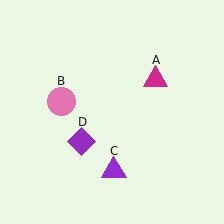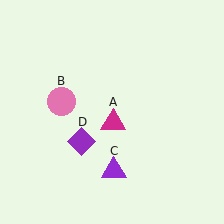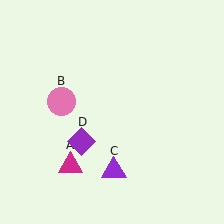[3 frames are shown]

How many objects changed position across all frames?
1 object changed position: magenta triangle (object A).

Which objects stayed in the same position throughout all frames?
Pink circle (object B) and purple triangle (object C) and purple diamond (object D) remained stationary.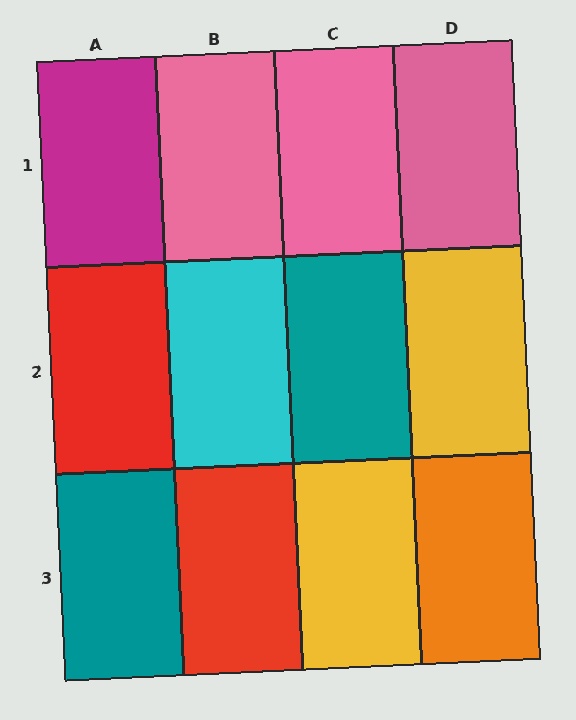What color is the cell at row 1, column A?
Magenta.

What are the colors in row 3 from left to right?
Teal, red, yellow, orange.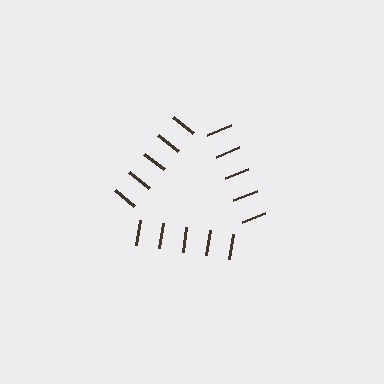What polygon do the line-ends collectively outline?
An illusory triangle — the line segments terminate on its edges but no continuous stroke is drawn.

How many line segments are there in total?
15 — 5 along each of the 3 edges.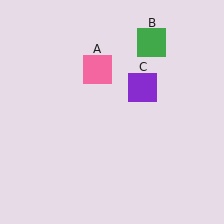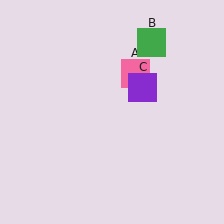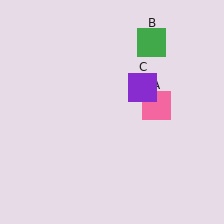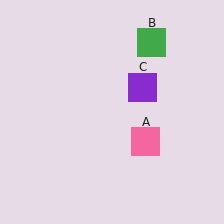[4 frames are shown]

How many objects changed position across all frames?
1 object changed position: pink square (object A).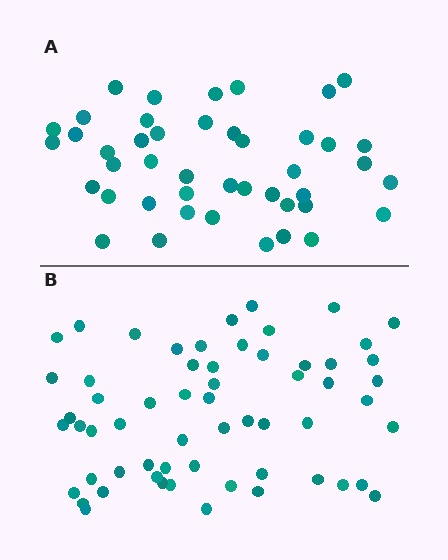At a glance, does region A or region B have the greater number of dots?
Region B (the bottom region) has more dots.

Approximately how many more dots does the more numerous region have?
Region B has approximately 15 more dots than region A.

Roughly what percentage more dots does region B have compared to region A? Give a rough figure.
About 35% more.